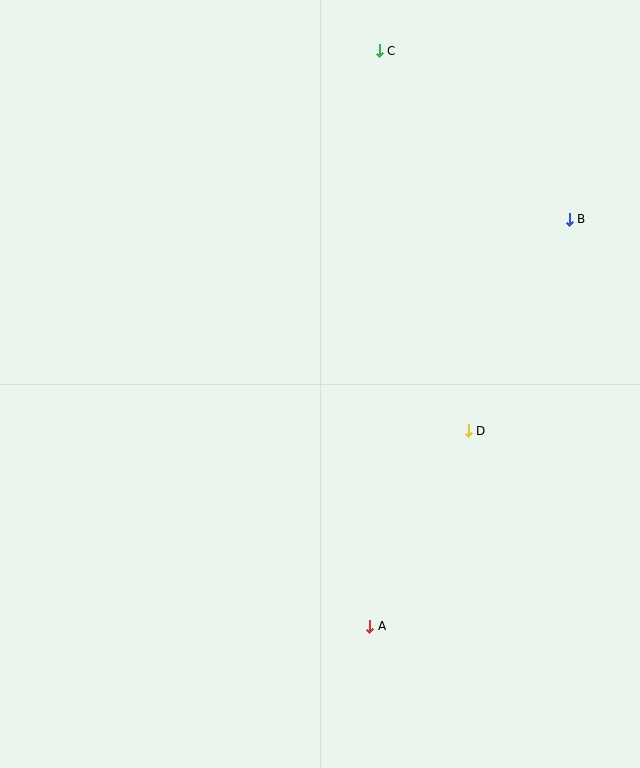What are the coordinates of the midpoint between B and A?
The midpoint between B and A is at (470, 423).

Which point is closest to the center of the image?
Point D at (468, 431) is closest to the center.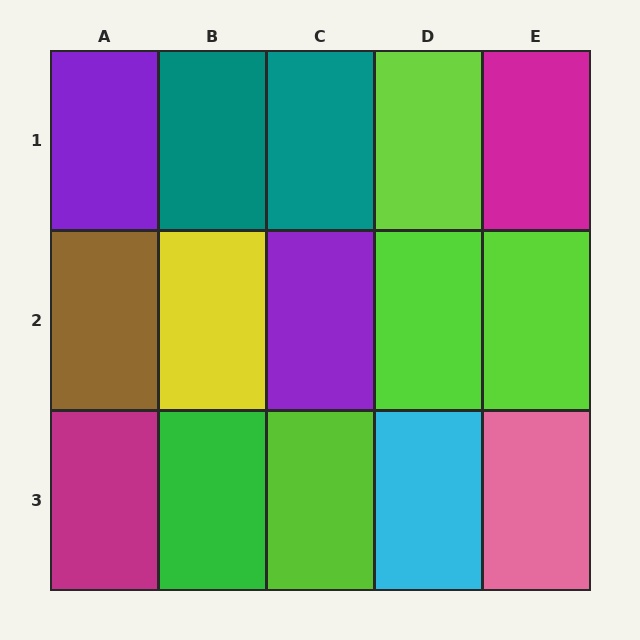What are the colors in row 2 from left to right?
Brown, yellow, purple, lime, lime.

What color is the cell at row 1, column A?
Purple.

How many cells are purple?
2 cells are purple.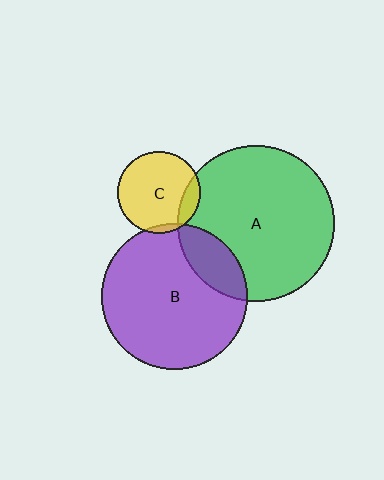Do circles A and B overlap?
Yes.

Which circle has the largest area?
Circle A (green).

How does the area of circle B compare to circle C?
Approximately 3.2 times.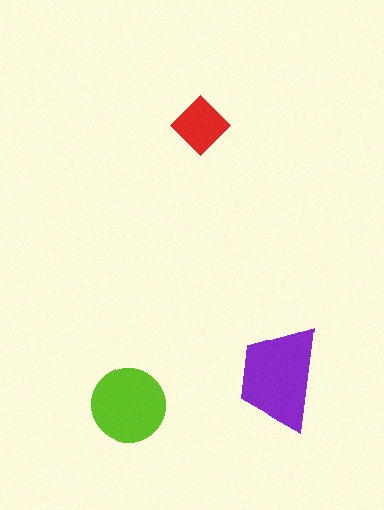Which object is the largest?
The purple trapezoid.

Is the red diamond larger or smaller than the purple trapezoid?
Smaller.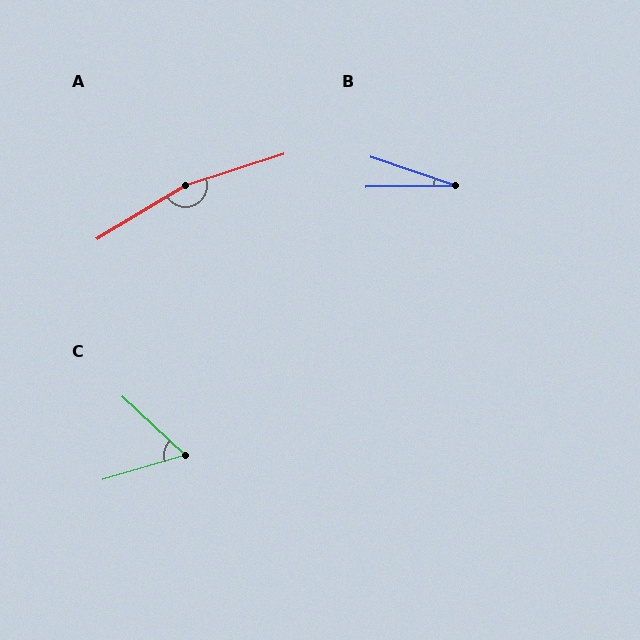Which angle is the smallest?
B, at approximately 20 degrees.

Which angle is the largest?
A, at approximately 167 degrees.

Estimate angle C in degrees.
Approximately 60 degrees.